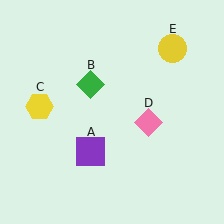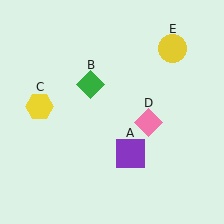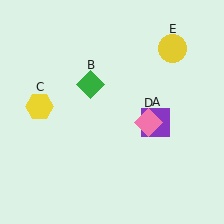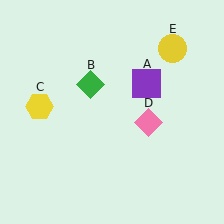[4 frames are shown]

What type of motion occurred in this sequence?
The purple square (object A) rotated counterclockwise around the center of the scene.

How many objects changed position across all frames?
1 object changed position: purple square (object A).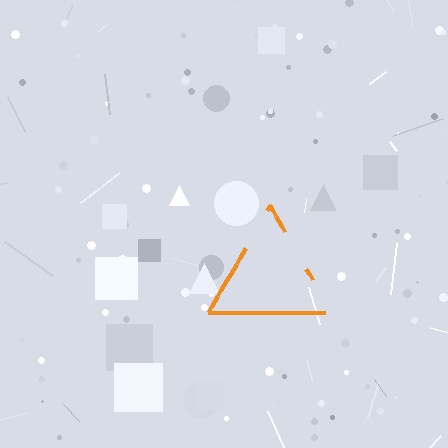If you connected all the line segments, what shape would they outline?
They would outline a triangle.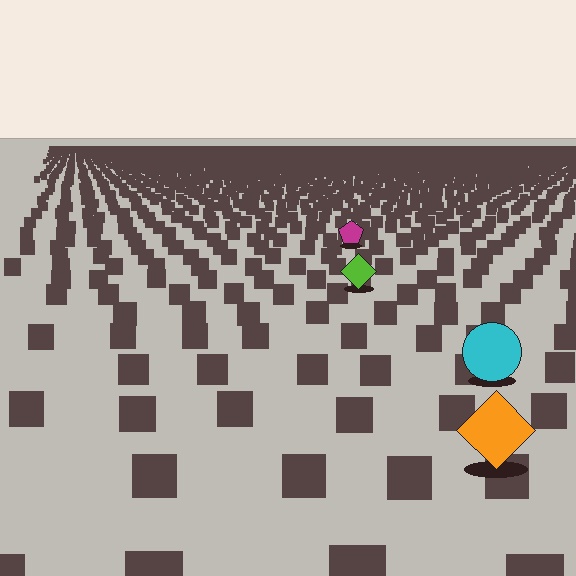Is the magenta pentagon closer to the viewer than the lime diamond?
No. The lime diamond is closer — you can tell from the texture gradient: the ground texture is coarser near it.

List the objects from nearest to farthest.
From nearest to farthest: the orange diamond, the cyan circle, the lime diamond, the magenta pentagon.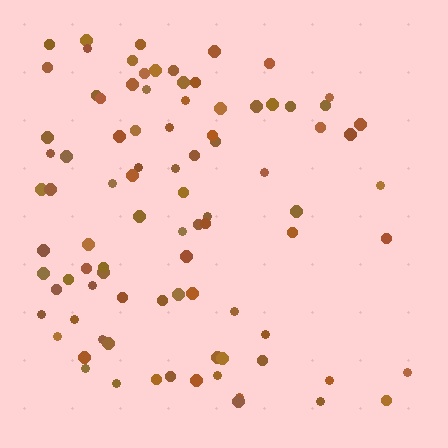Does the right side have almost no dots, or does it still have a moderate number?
Still a moderate number, just noticeably fewer than the left.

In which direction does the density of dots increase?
From right to left, with the left side densest.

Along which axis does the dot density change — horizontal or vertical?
Horizontal.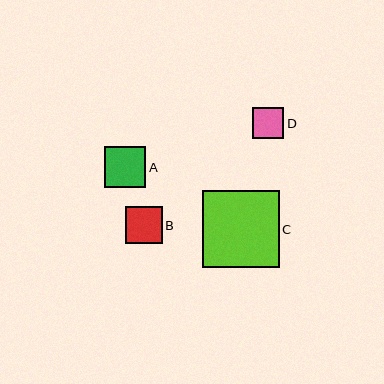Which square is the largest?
Square C is the largest with a size of approximately 77 pixels.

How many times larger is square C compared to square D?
Square C is approximately 2.4 times the size of square D.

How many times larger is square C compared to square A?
Square C is approximately 1.9 times the size of square A.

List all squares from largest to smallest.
From largest to smallest: C, A, B, D.